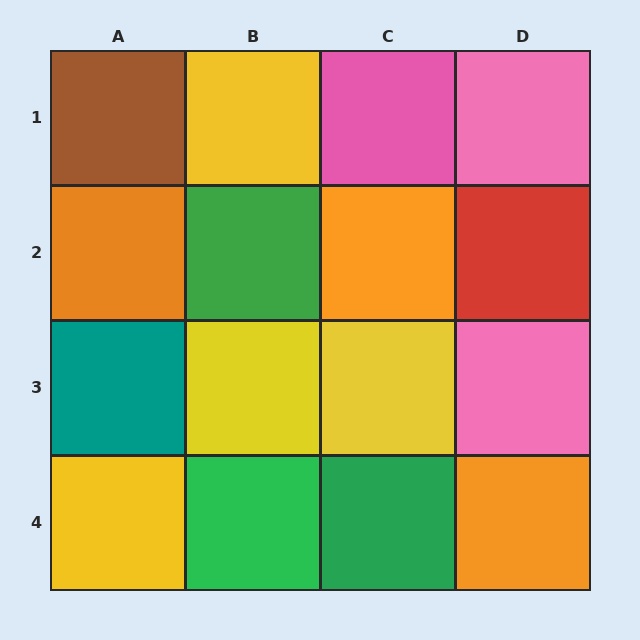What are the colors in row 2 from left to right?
Orange, green, orange, red.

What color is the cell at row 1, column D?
Pink.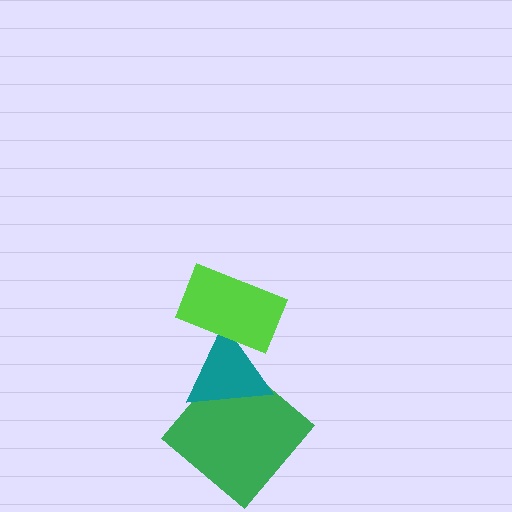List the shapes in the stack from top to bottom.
From top to bottom: the lime rectangle, the teal triangle, the green diamond.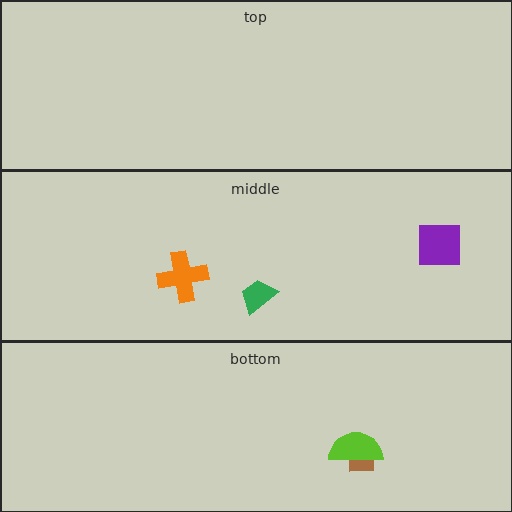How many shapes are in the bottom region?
2.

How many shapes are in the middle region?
3.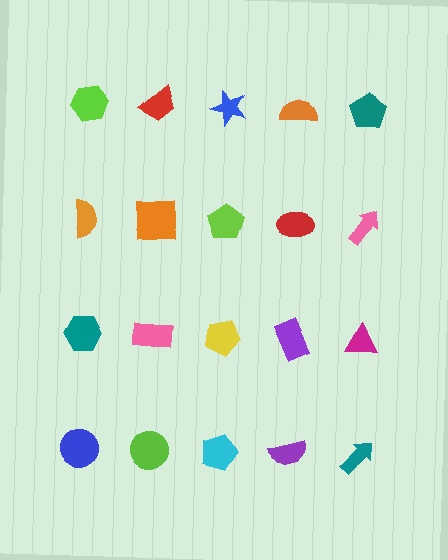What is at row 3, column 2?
A pink rectangle.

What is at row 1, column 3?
A blue star.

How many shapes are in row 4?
5 shapes.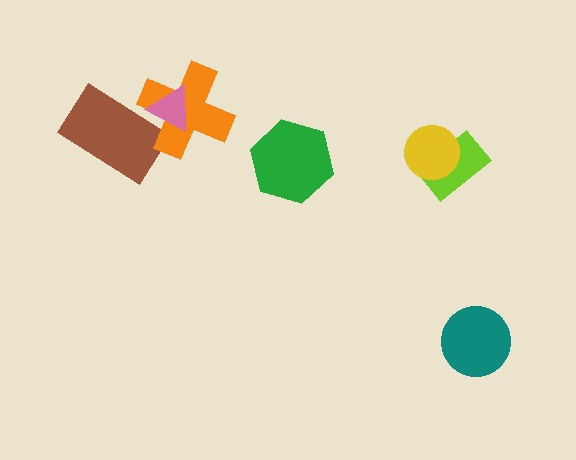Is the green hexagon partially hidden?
No, no other shape covers it.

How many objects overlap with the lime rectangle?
1 object overlaps with the lime rectangle.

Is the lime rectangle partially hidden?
Yes, it is partially covered by another shape.